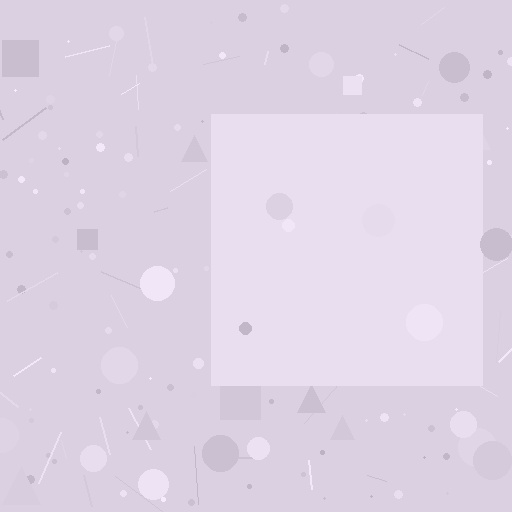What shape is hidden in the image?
A square is hidden in the image.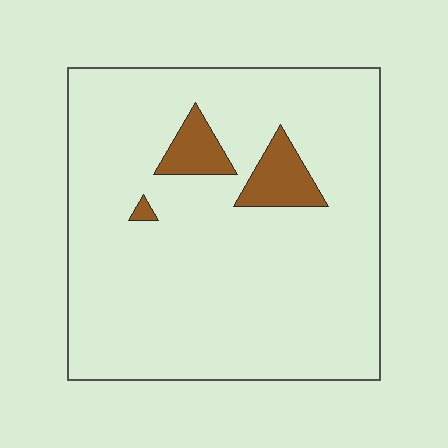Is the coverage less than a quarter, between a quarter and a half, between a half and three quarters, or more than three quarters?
Less than a quarter.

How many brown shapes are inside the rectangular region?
3.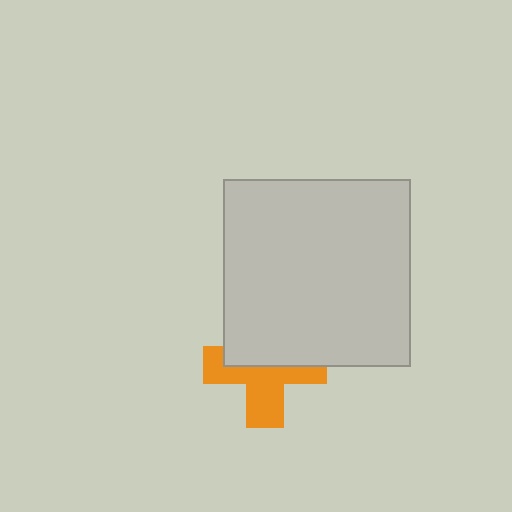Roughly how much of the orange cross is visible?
About half of it is visible (roughly 51%).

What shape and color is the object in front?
The object in front is a light gray square.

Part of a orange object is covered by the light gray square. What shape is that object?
It is a cross.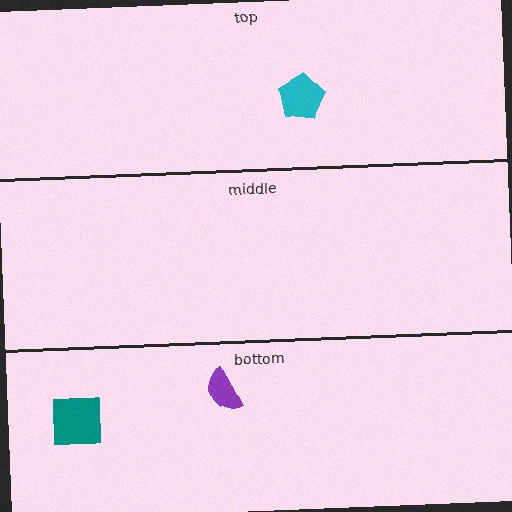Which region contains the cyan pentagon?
The top region.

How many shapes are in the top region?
1.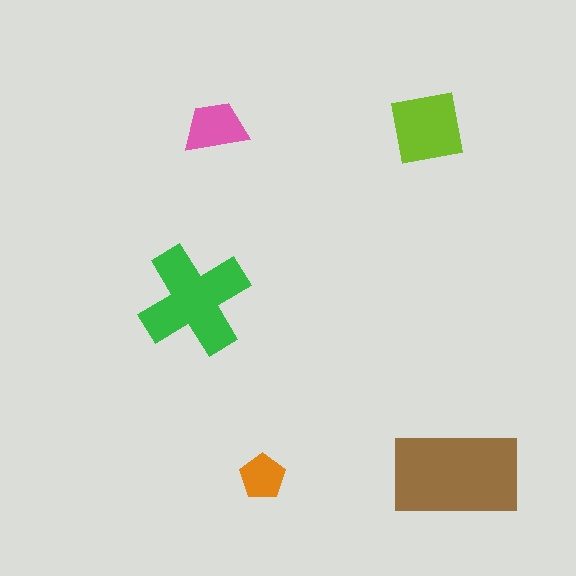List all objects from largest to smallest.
The brown rectangle, the green cross, the lime square, the pink trapezoid, the orange pentagon.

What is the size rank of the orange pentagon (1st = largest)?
5th.